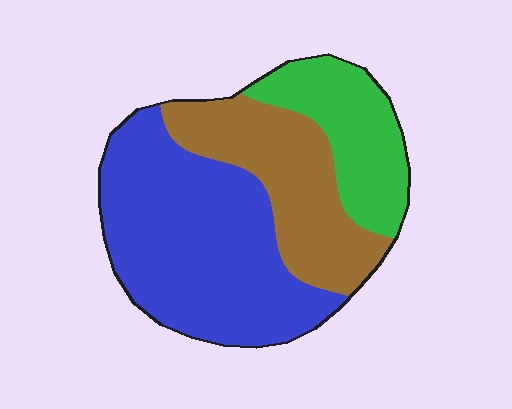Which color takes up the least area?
Green, at roughly 20%.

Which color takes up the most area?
Blue, at roughly 50%.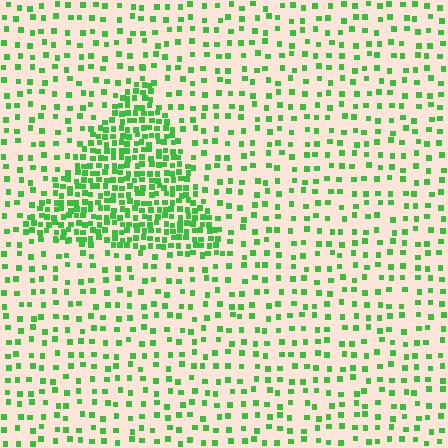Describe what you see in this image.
The image contains small green elements arranged at two different densities. A triangle-shaped region is visible where the elements are more densely packed than the surrounding area.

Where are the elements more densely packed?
The elements are more densely packed inside the triangle boundary.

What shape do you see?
I see a triangle.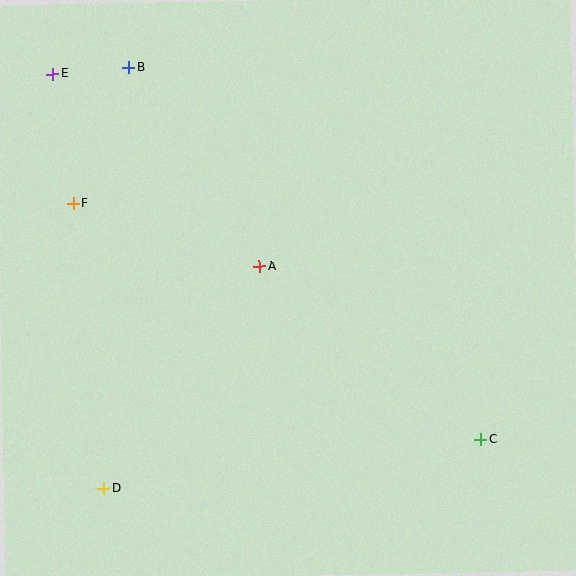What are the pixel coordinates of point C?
Point C is at (481, 440).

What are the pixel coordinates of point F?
Point F is at (74, 203).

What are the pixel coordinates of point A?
Point A is at (259, 266).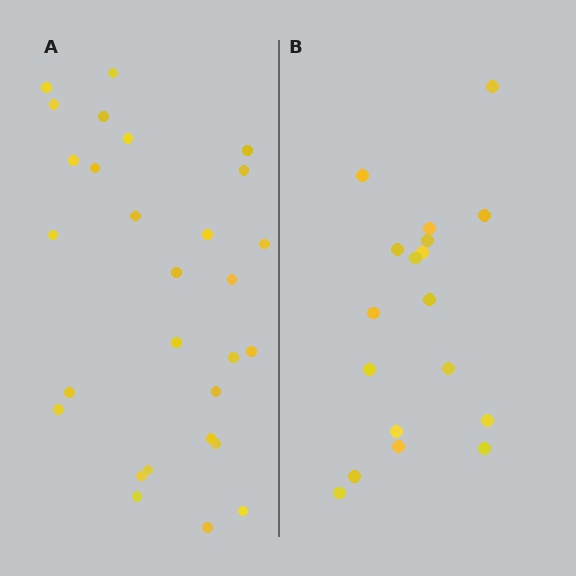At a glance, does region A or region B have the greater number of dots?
Region A (the left region) has more dots.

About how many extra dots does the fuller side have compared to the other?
Region A has roughly 10 or so more dots than region B.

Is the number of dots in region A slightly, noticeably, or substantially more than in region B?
Region A has substantially more. The ratio is roughly 1.6 to 1.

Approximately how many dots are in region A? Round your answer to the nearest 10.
About 30 dots. (The exact count is 28, which rounds to 30.)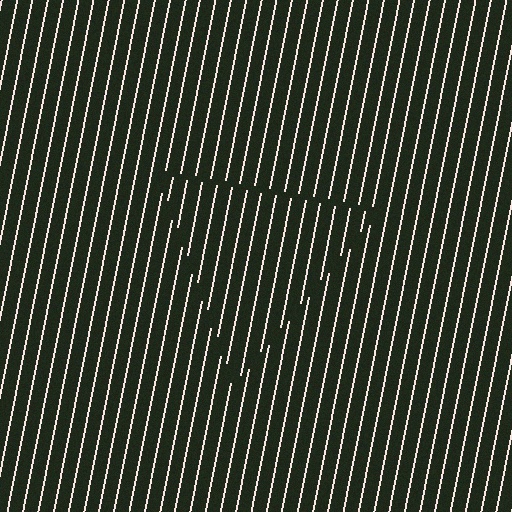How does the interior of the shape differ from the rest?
The interior of the shape contains the same grating, shifted by half a period — the contour is defined by the phase discontinuity where line-ends from the inner and outer gratings abut.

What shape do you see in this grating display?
An illusory triangle. The interior of the shape contains the same grating, shifted by half a period — the contour is defined by the phase discontinuity where line-ends from the inner and outer gratings abut.